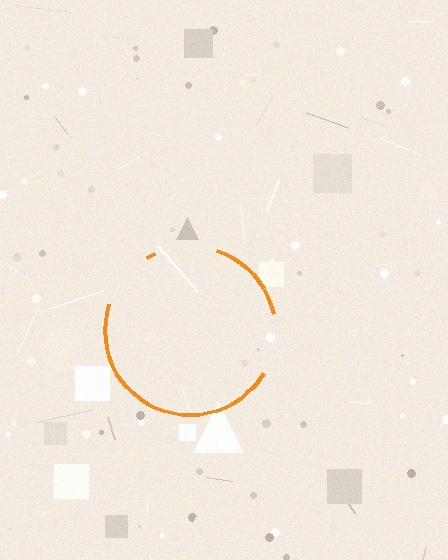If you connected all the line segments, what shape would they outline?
They would outline a circle.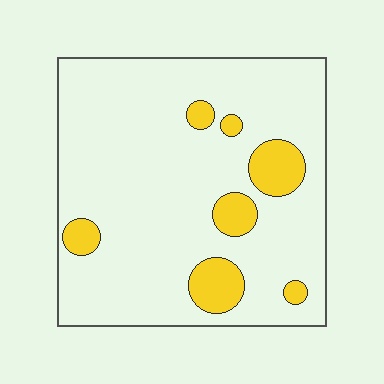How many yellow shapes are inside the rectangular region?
7.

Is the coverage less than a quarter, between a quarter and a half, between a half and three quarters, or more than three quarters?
Less than a quarter.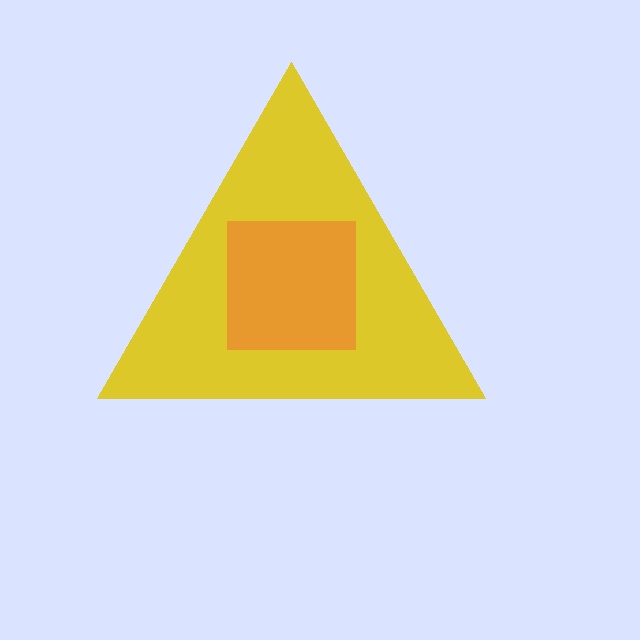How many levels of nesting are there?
2.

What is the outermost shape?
The yellow triangle.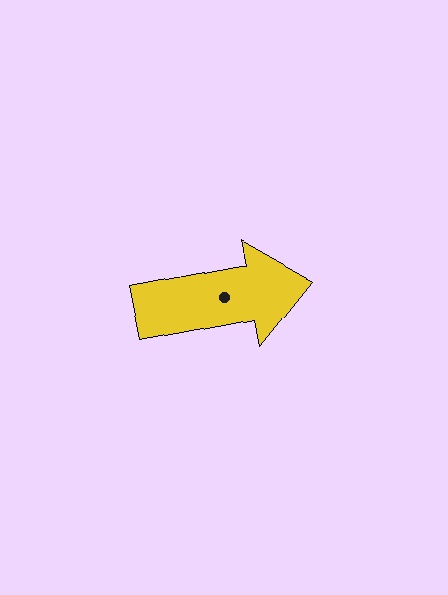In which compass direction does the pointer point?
East.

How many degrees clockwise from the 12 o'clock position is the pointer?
Approximately 79 degrees.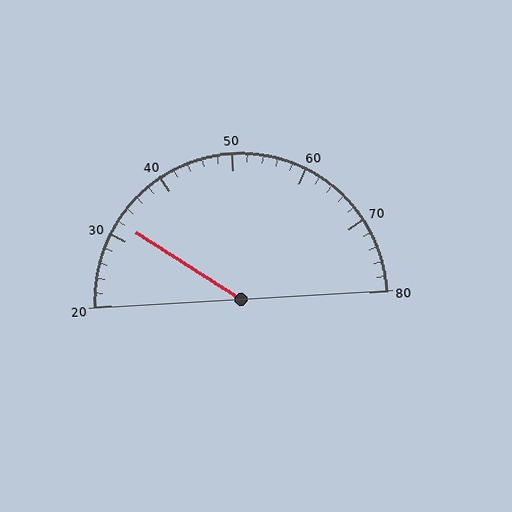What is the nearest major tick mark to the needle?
The nearest major tick mark is 30.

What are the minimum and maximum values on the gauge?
The gauge ranges from 20 to 80.